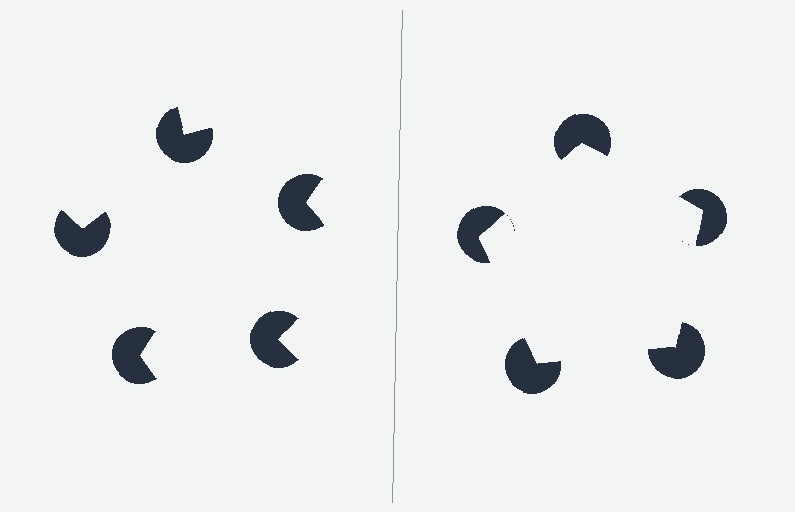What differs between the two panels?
The pac-man discs are positioned identically on both sides; only the wedge orientations differ. On the right they align to a pentagon; on the left they are misaligned.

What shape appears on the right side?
An illusory pentagon.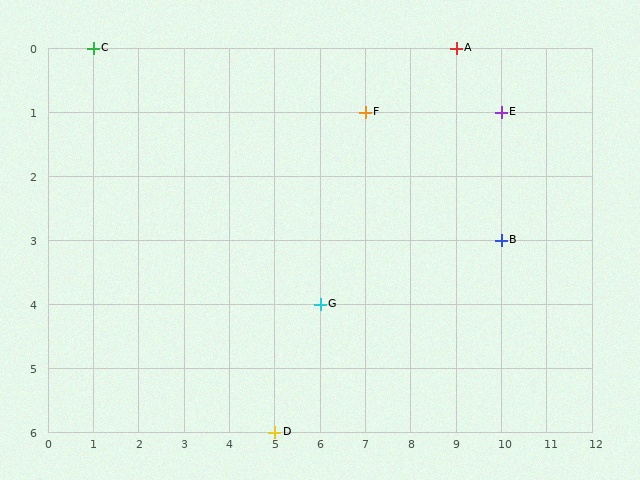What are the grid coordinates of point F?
Point F is at grid coordinates (7, 1).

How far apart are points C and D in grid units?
Points C and D are 4 columns and 6 rows apart (about 7.2 grid units diagonally).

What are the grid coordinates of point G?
Point G is at grid coordinates (6, 4).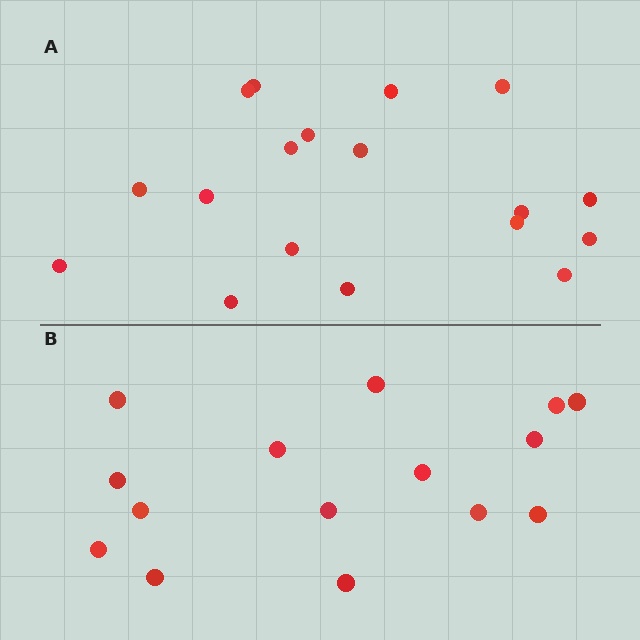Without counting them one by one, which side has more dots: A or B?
Region A (the top region) has more dots.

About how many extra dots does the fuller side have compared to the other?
Region A has just a few more — roughly 2 or 3 more dots than region B.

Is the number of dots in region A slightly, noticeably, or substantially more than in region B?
Region A has only slightly more — the two regions are fairly close. The ratio is roughly 1.2 to 1.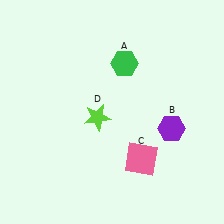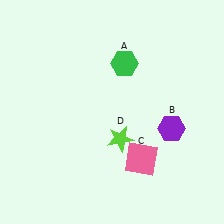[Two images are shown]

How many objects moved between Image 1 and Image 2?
1 object moved between the two images.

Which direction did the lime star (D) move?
The lime star (D) moved right.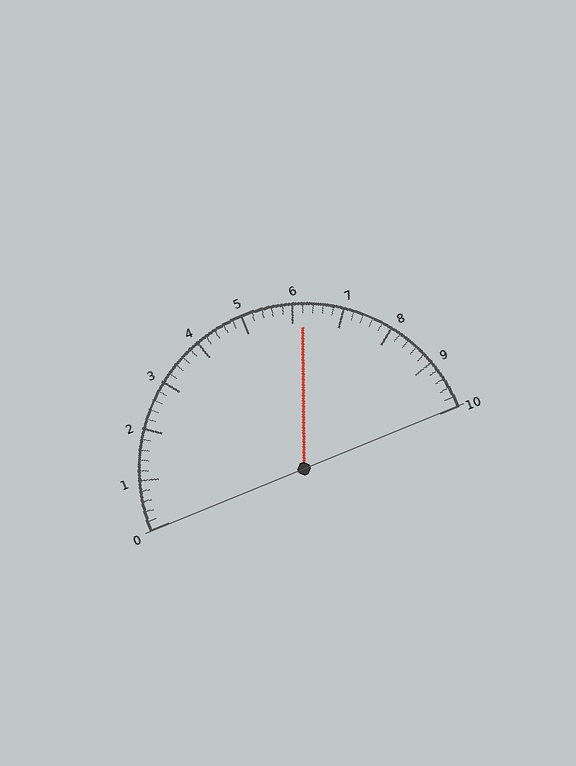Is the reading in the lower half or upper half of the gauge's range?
The reading is in the upper half of the range (0 to 10).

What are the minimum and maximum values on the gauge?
The gauge ranges from 0 to 10.